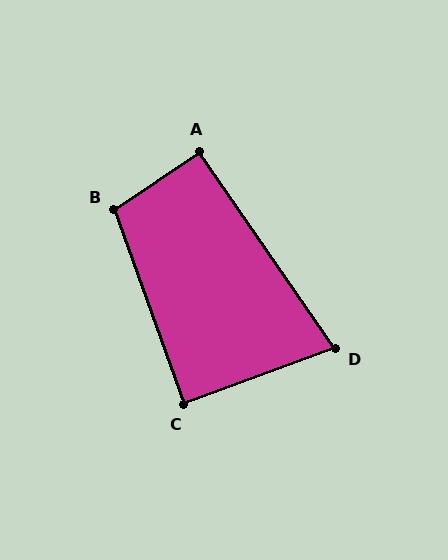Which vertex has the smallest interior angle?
D, at approximately 76 degrees.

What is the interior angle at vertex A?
Approximately 91 degrees (approximately right).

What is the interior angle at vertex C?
Approximately 89 degrees (approximately right).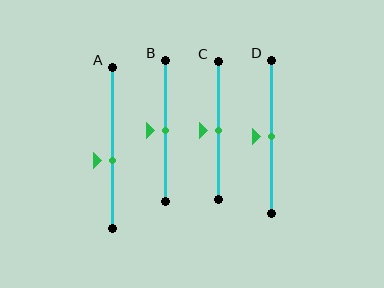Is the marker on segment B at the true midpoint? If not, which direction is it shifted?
Yes, the marker on segment B is at the true midpoint.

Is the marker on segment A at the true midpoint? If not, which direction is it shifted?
No, the marker on segment A is shifted downward by about 8% of the segment length.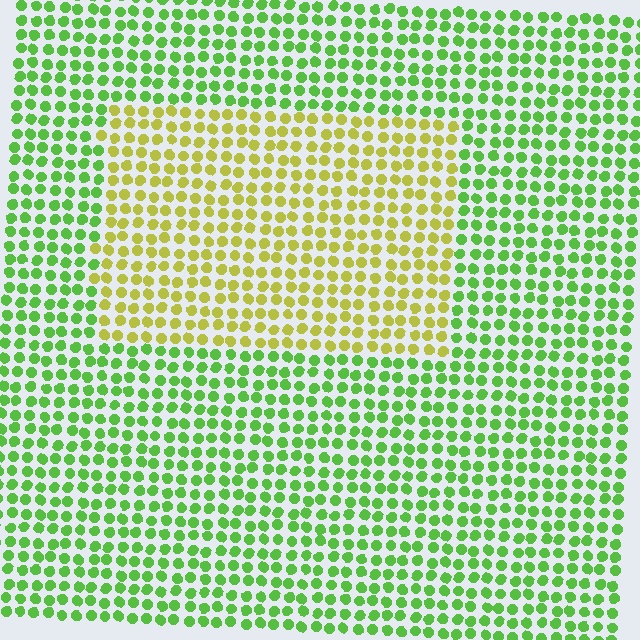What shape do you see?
I see a rectangle.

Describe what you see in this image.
The image is filled with small lime elements in a uniform arrangement. A rectangle-shaped region is visible where the elements are tinted to a slightly different hue, forming a subtle color boundary.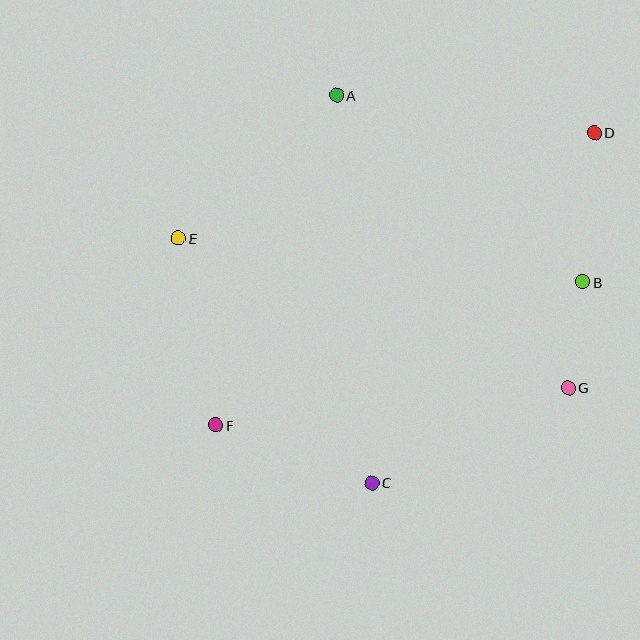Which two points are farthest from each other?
Points D and F are farthest from each other.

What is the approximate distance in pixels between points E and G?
The distance between E and G is approximately 417 pixels.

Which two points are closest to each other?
Points B and G are closest to each other.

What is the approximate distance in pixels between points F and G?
The distance between F and G is approximately 355 pixels.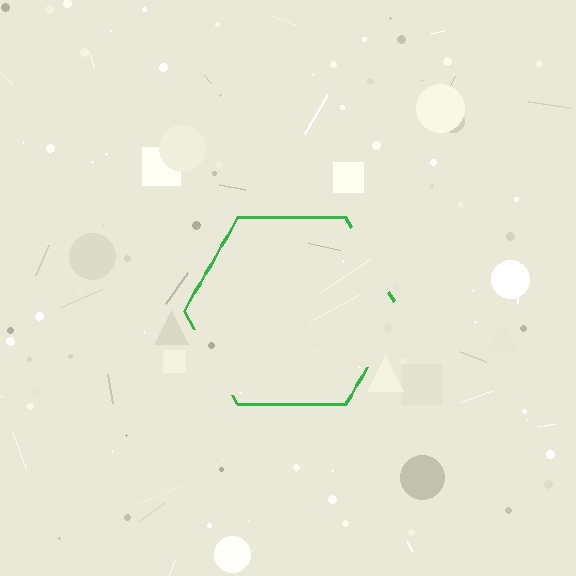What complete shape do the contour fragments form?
The contour fragments form a hexagon.